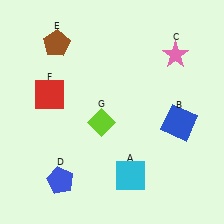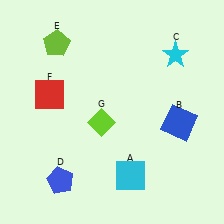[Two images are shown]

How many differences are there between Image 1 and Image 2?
There are 2 differences between the two images.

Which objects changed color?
C changed from pink to cyan. E changed from brown to lime.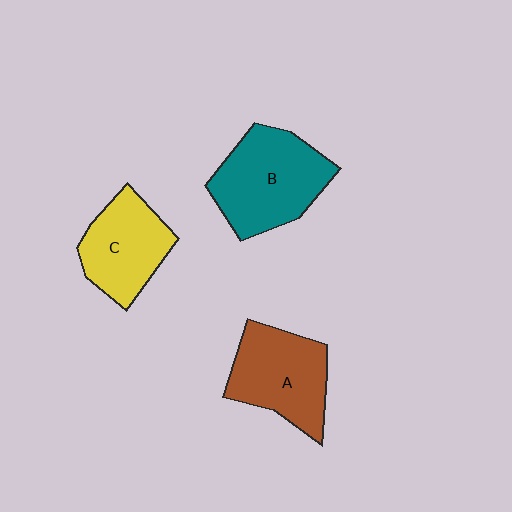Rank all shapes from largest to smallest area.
From largest to smallest: B (teal), A (brown), C (yellow).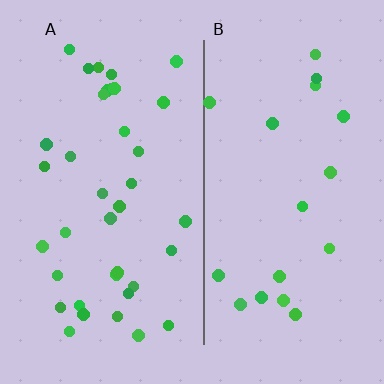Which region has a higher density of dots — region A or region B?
A (the left).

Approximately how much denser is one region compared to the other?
Approximately 2.0× — region A over region B.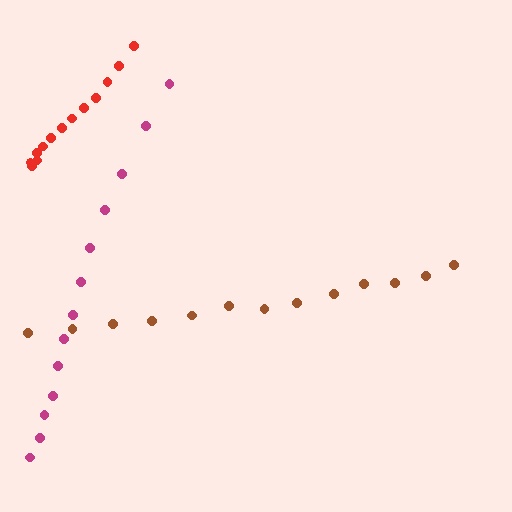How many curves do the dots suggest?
There are 3 distinct paths.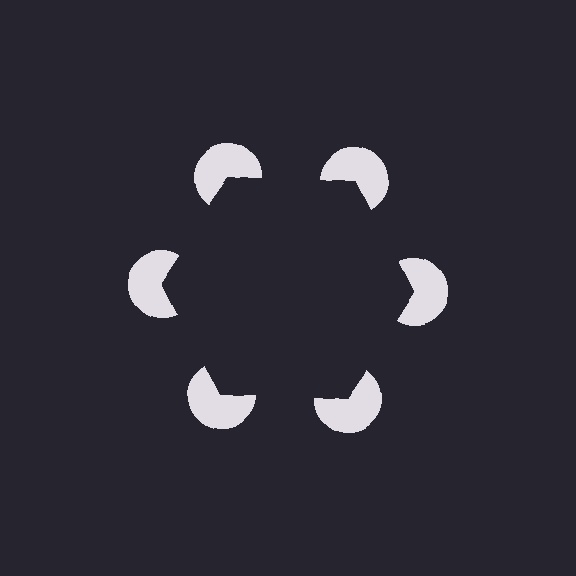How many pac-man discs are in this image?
There are 6 — one at each vertex of the illusory hexagon.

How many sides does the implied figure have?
6 sides.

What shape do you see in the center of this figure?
An illusory hexagon — its edges are inferred from the aligned wedge cuts in the pac-man discs, not physically drawn.